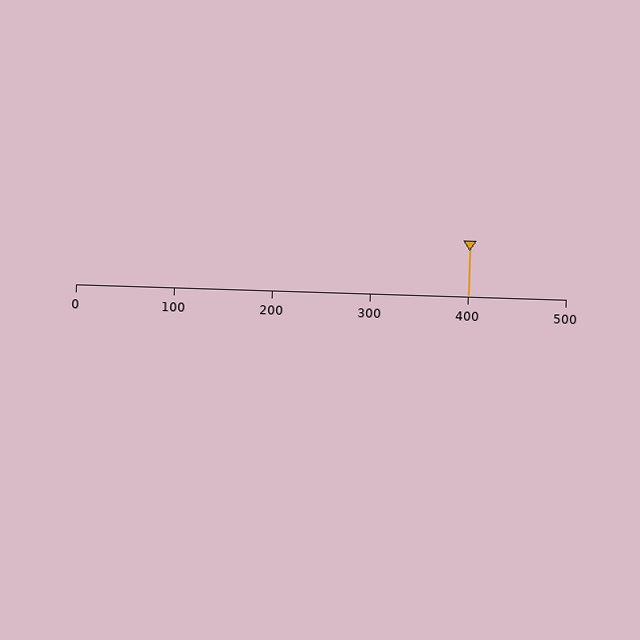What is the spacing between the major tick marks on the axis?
The major ticks are spaced 100 apart.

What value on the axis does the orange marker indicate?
The marker indicates approximately 400.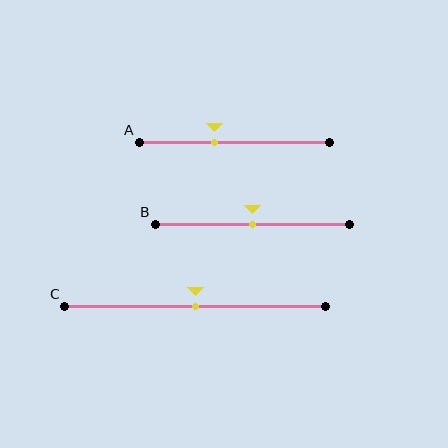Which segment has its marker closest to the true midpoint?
Segment B has its marker closest to the true midpoint.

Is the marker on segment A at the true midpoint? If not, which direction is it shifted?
No, the marker on segment A is shifted to the left by about 10% of the segment length.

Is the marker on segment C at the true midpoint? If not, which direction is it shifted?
Yes, the marker on segment C is at the true midpoint.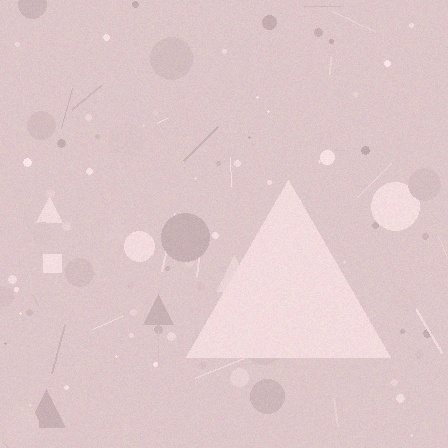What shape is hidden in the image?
A triangle is hidden in the image.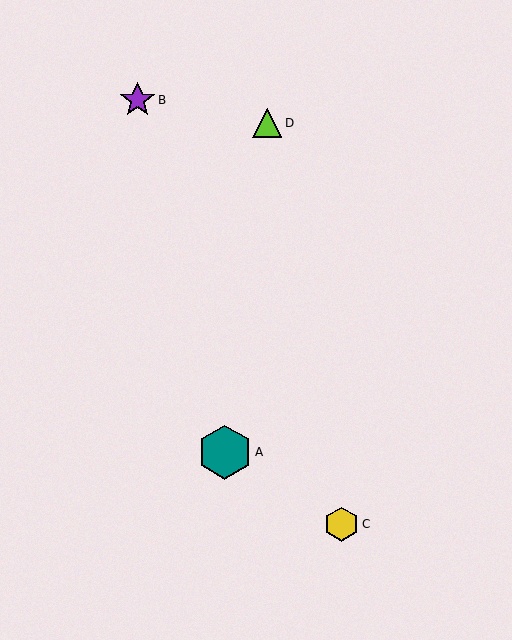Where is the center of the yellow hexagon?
The center of the yellow hexagon is at (342, 524).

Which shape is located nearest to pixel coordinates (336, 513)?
The yellow hexagon (labeled C) at (342, 524) is nearest to that location.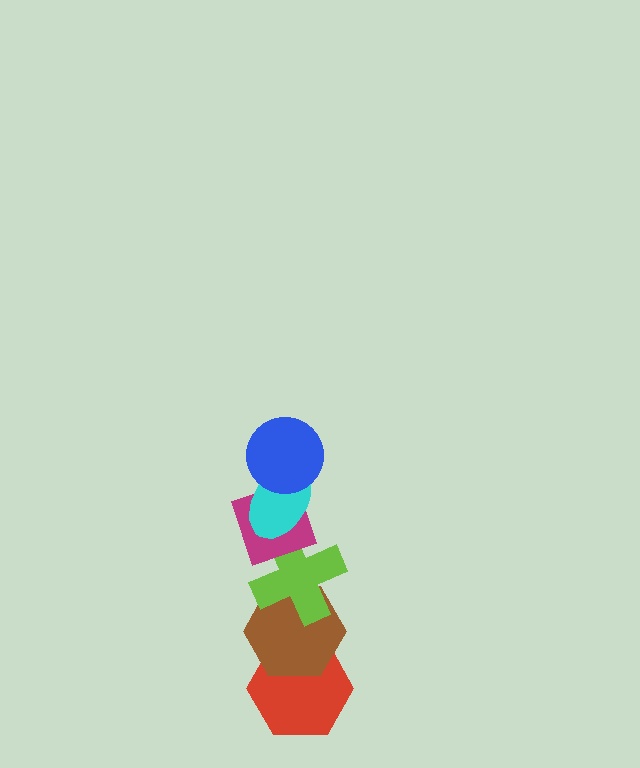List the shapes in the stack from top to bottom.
From top to bottom: the blue circle, the cyan ellipse, the magenta diamond, the lime cross, the brown hexagon, the red hexagon.